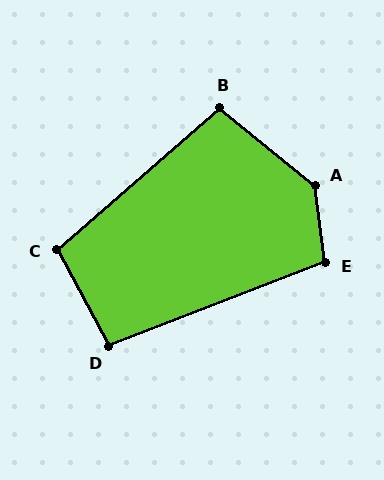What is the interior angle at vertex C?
Approximately 103 degrees (obtuse).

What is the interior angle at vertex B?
Approximately 100 degrees (obtuse).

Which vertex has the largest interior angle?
A, at approximately 136 degrees.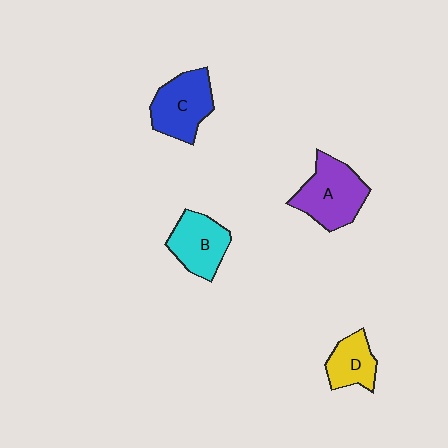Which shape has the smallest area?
Shape D (yellow).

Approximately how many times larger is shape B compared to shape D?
Approximately 1.3 times.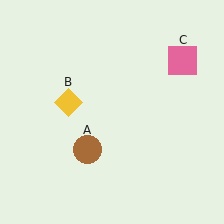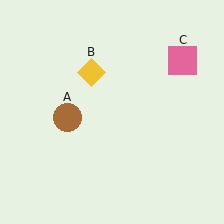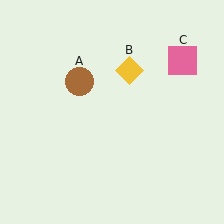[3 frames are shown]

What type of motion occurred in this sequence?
The brown circle (object A), yellow diamond (object B) rotated clockwise around the center of the scene.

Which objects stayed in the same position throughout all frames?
Pink square (object C) remained stationary.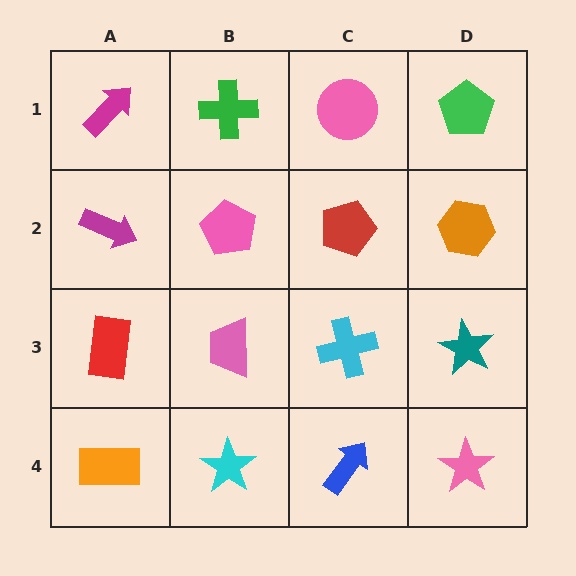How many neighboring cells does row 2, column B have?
4.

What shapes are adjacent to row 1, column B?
A pink pentagon (row 2, column B), a magenta arrow (row 1, column A), a pink circle (row 1, column C).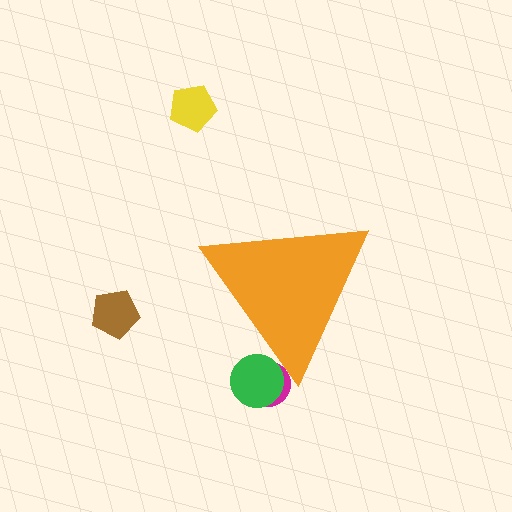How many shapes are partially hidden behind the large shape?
2 shapes are partially hidden.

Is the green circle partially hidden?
Yes, the green circle is partially hidden behind the orange triangle.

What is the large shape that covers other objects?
An orange triangle.